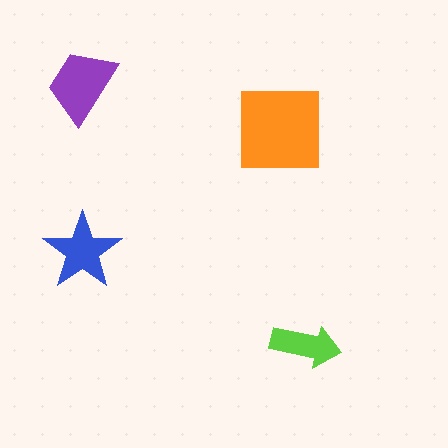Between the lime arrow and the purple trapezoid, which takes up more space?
The purple trapezoid.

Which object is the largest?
The orange square.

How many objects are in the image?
There are 4 objects in the image.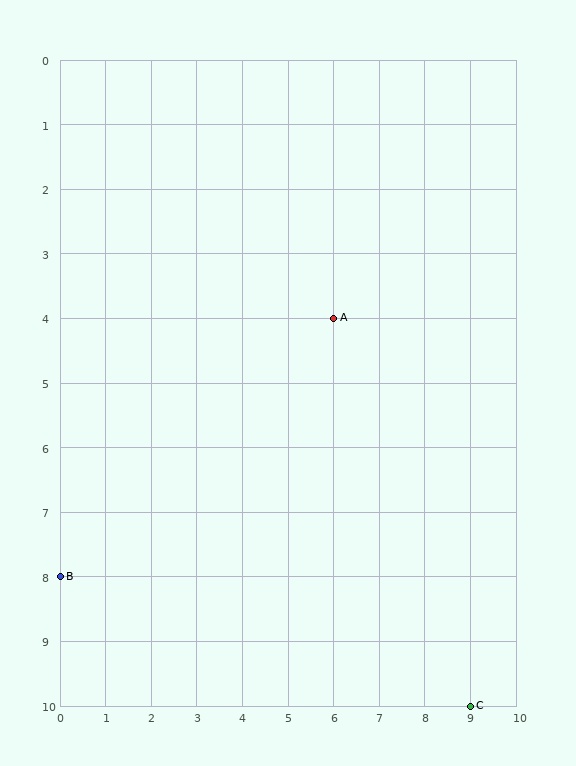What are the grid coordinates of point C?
Point C is at grid coordinates (9, 10).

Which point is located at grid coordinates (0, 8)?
Point B is at (0, 8).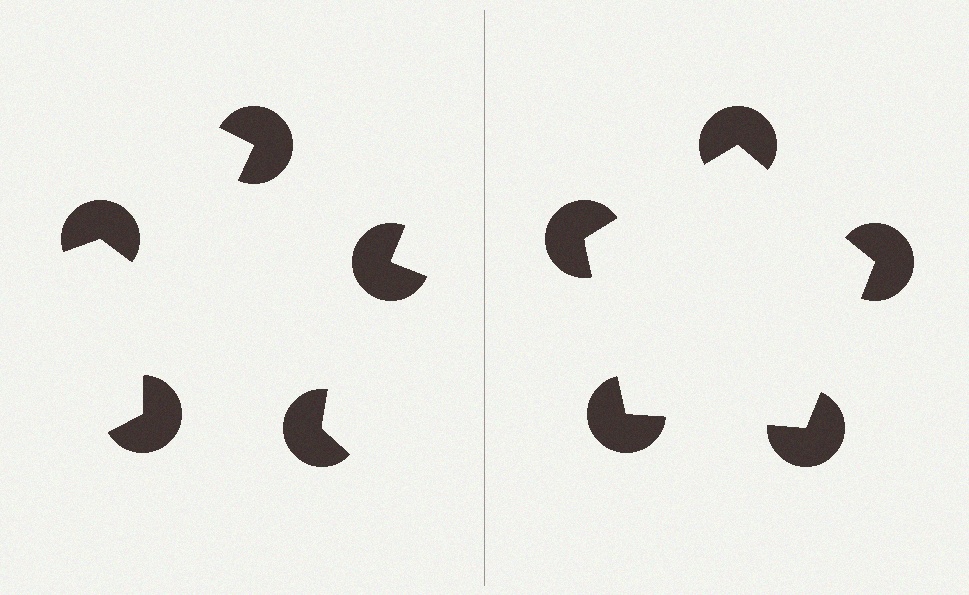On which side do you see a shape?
An illusory pentagon appears on the right side. On the left side the wedge cuts are rotated, so no coherent shape forms.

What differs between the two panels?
The pac-man discs are positioned identically on both sides; only the wedge orientations differ. On the right they align to a pentagon; on the left they are misaligned.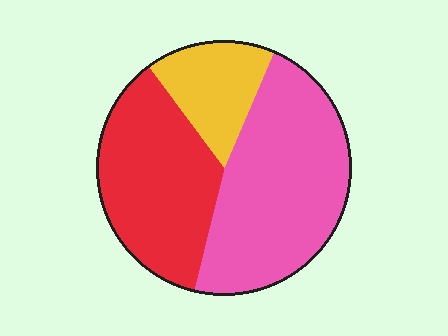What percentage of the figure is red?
Red covers 36% of the figure.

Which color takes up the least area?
Yellow, at roughly 15%.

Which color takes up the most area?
Pink, at roughly 45%.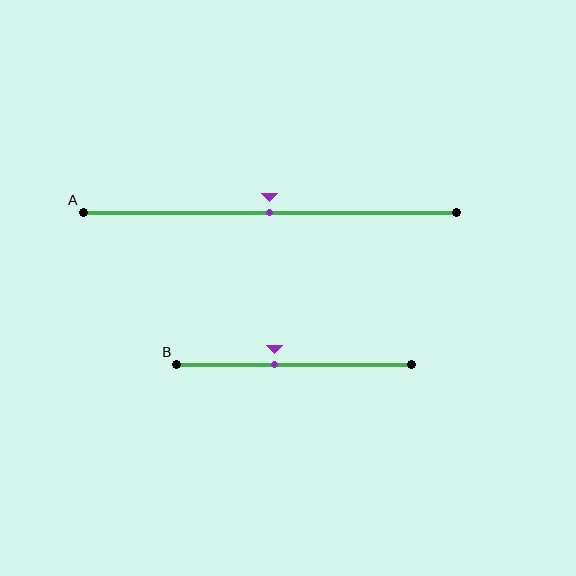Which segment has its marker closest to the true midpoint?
Segment A has its marker closest to the true midpoint.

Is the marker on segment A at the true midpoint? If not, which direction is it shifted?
Yes, the marker on segment A is at the true midpoint.